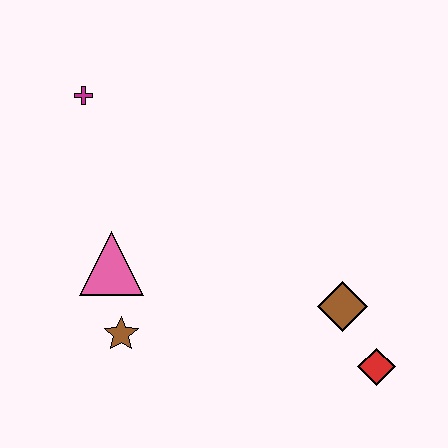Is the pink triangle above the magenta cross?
No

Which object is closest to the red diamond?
The brown diamond is closest to the red diamond.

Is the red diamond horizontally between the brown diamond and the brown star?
No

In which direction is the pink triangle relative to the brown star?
The pink triangle is above the brown star.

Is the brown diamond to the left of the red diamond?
Yes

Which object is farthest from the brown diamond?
The magenta cross is farthest from the brown diamond.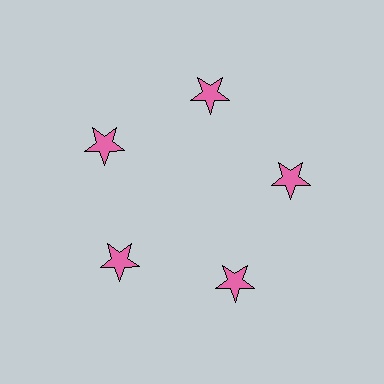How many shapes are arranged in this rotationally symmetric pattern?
There are 5 shapes, arranged in 5 groups of 1.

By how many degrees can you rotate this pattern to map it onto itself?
The pattern maps onto itself every 72 degrees of rotation.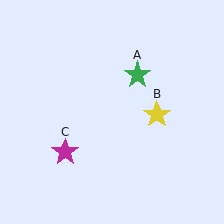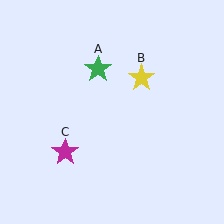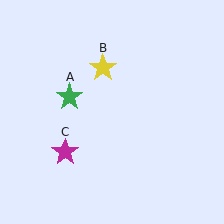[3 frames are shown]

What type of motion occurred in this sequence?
The green star (object A), yellow star (object B) rotated counterclockwise around the center of the scene.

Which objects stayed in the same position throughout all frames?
Magenta star (object C) remained stationary.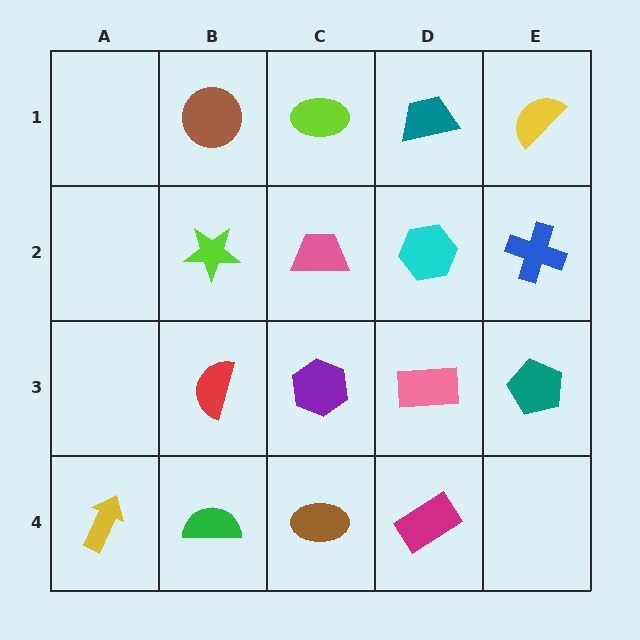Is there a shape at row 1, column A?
No, that cell is empty.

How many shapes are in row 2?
4 shapes.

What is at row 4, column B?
A green semicircle.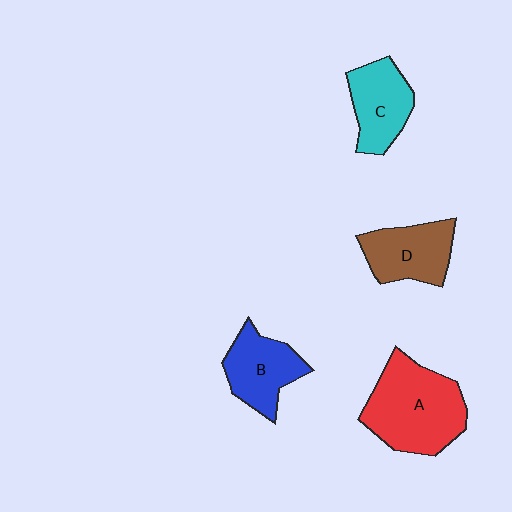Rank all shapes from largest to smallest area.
From largest to smallest: A (red), D (brown), B (blue), C (cyan).